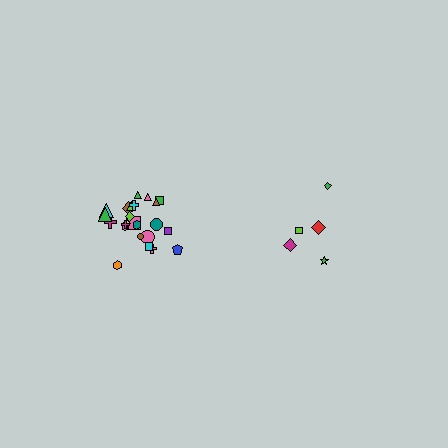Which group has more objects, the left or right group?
The left group.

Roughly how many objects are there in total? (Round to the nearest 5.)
Roughly 30 objects in total.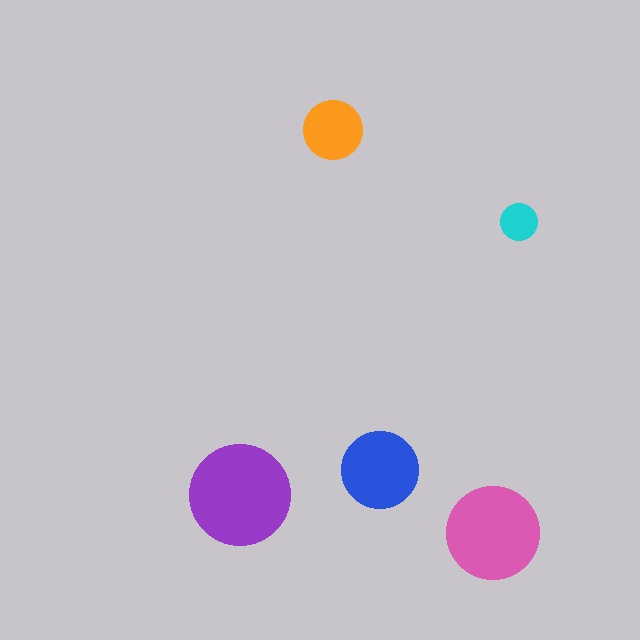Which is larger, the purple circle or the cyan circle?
The purple one.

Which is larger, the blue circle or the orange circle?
The blue one.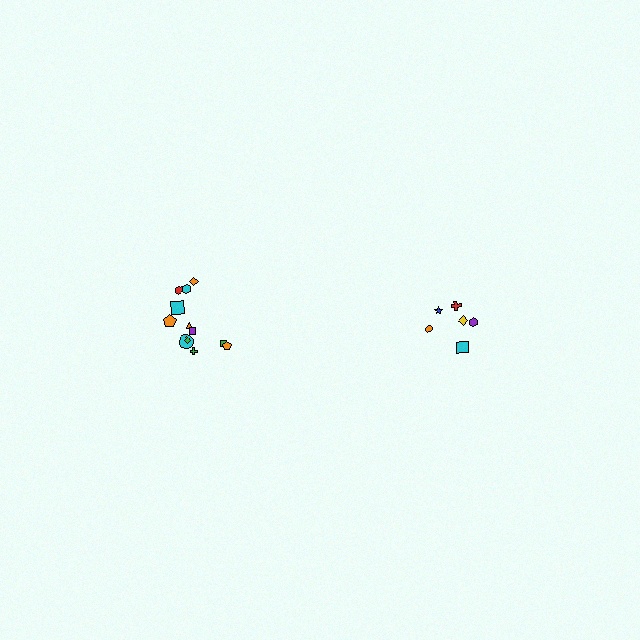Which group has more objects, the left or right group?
The left group.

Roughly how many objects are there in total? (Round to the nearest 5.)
Roughly 20 objects in total.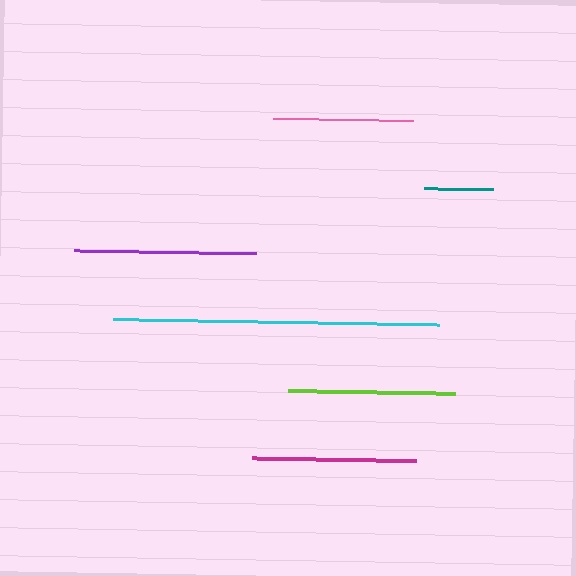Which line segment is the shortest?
The teal line is the shortest at approximately 68 pixels.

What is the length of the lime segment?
The lime segment is approximately 167 pixels long.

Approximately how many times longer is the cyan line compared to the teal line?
The cyan line is approximately 4.8 times the length of the teal line.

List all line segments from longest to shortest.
From longest to shortest: cyan, purple, lime, magenta, pink, teal.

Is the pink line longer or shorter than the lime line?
The lime line is longer than the pink line.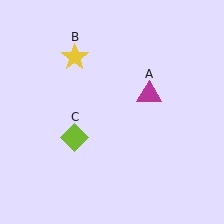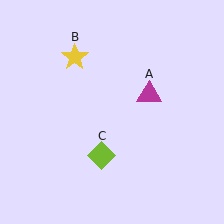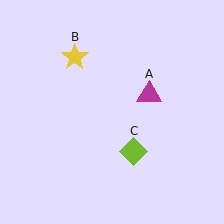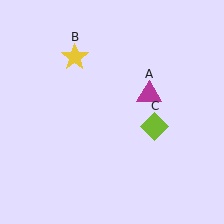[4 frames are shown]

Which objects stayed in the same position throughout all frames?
Magenta triangle (object A) and yellow star (object B) remained stationary.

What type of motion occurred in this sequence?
The lime diamond (object C) rotated counterclockwise around the center of the scene.